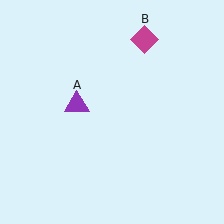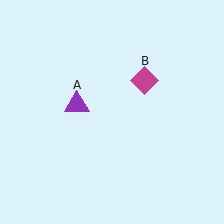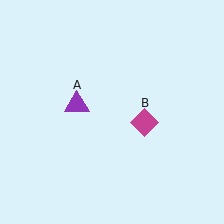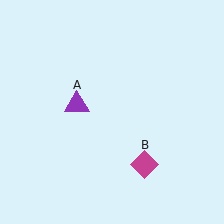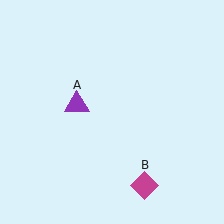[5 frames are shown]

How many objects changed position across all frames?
1 object changed position: magenta diamond (object B).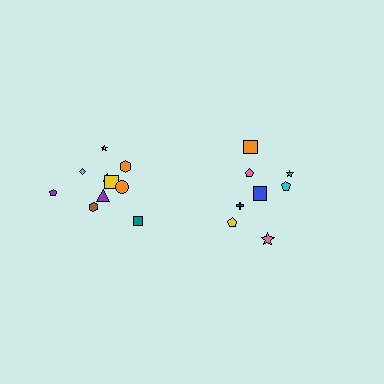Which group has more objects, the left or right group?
The left group.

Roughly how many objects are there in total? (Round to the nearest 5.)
Roughly 20 objects in total.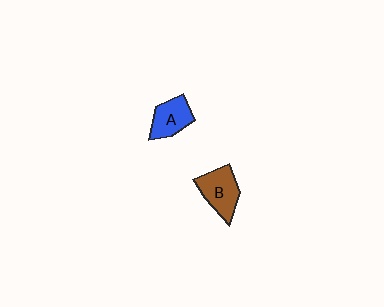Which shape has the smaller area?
Shape A (blue).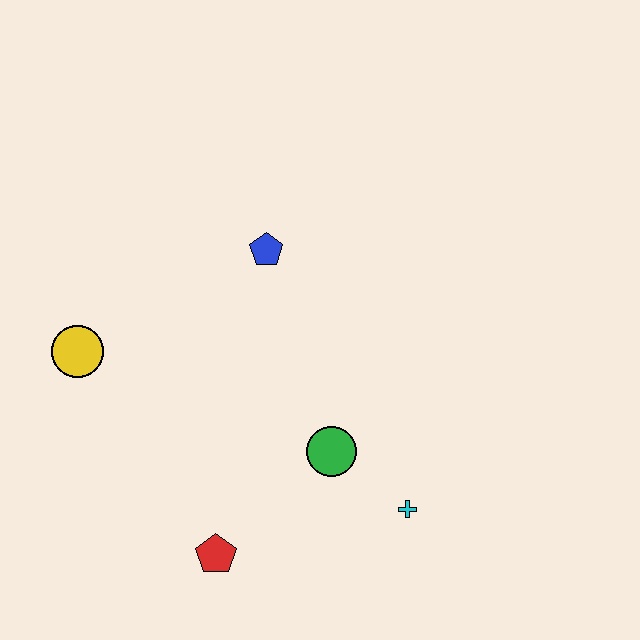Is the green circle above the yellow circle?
No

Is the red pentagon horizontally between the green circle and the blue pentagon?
No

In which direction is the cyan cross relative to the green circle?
The cyan cross is to the right of the green circle.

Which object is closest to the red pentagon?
The green circle is closest to the red pentagon.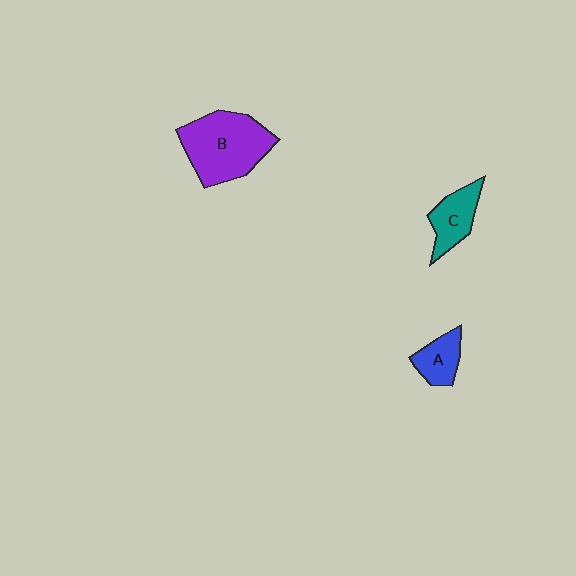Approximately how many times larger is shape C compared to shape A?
Approximately 1.2 times.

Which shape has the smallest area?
Shape A (blue).